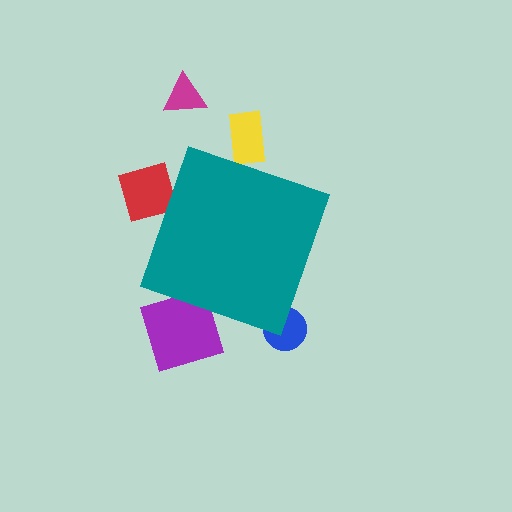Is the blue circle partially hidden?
Yes, the blue circle is partially hidden behind the teal diamond.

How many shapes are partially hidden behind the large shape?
4 shapes are partially hidden.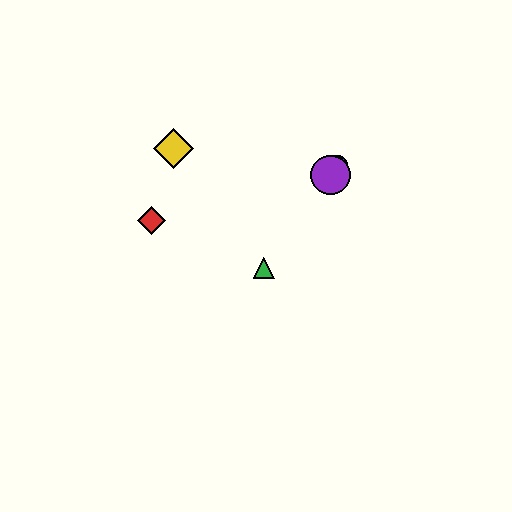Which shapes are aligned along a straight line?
The blue circle, the green triangle, the purple circle are aligned along a straight line.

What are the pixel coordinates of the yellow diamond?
The yellow diamond is at (174, 148).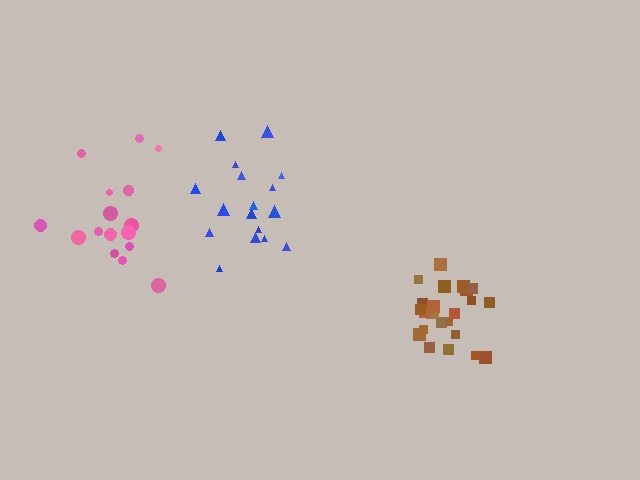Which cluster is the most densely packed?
Blue.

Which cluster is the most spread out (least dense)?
Pink.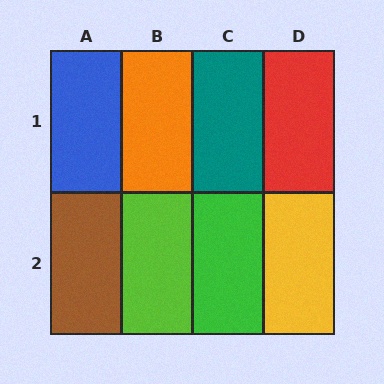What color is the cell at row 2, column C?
Green.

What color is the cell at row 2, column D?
Yellow.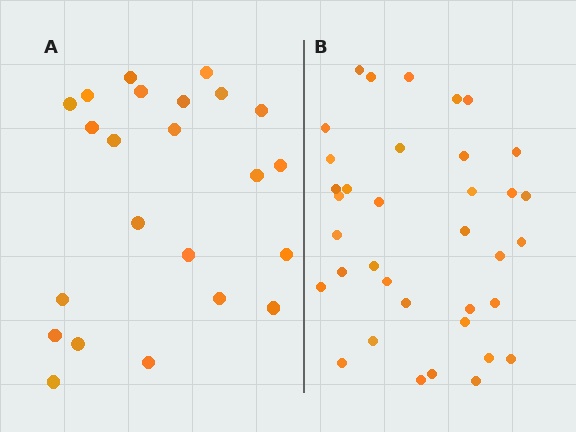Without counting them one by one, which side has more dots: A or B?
Region B (the right region) has more dots.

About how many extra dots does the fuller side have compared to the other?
Region B has approximately 15 more dots than region A.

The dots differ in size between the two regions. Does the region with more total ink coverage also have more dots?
No. Region A has more total ink coverage because its dots are larger, but region B actually contains more individual dots. Total area can be misleading — the number of items is what matters here.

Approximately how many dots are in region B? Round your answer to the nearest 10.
About 40 dots. (The exact count is 36, which rounds to 40.)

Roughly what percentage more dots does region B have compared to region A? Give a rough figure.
About 55% more.